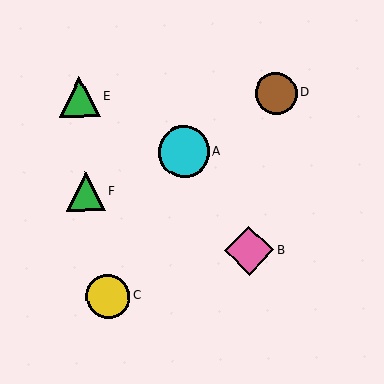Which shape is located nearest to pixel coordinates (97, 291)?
The yellow circle (labeled C) at (108, 296) is nearest to that location.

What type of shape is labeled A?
Shape A is a cyan circle.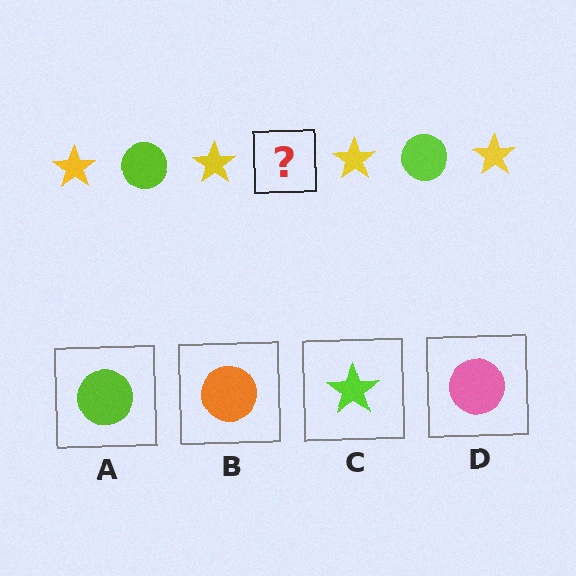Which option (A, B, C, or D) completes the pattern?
A.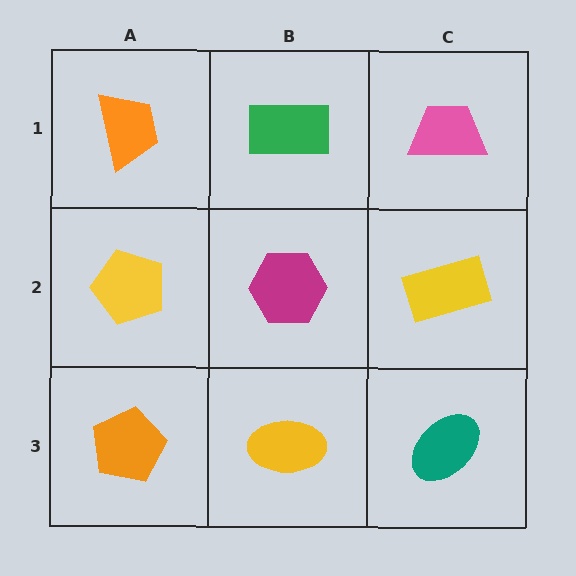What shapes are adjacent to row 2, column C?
A pink trapezoid (row 1, column C), a teal ellipse (row 3, column C), a magenta hexagon (row 2, column B).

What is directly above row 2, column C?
A pink trapezoid.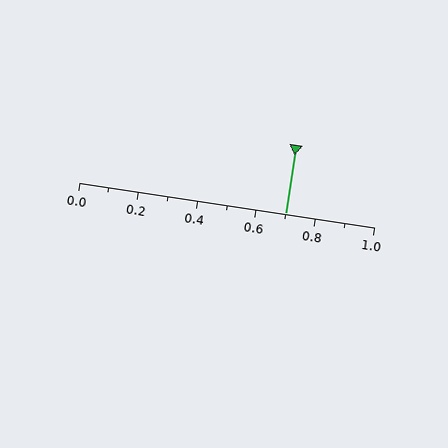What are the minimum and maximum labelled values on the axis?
The axis runs from 0.0 to 1.0.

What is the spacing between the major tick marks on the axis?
The major ticks are spaced 0.2 apart.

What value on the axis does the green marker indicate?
The marker indicates approximately 0.7.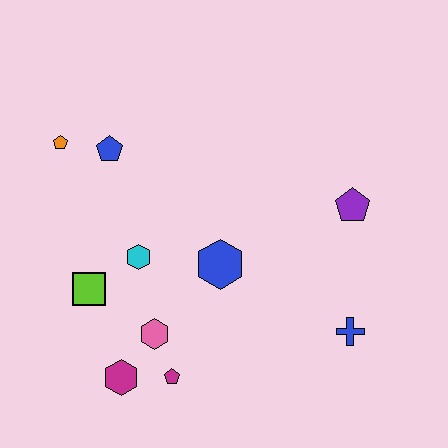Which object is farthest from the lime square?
The purple pentagon is farthest from the lime square.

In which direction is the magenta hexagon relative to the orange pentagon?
The magenta hexagon is below the orange pentagon.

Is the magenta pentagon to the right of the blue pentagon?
Yes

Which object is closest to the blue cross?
The purple pentagon is closest to the blue cross.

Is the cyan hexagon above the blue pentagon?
No